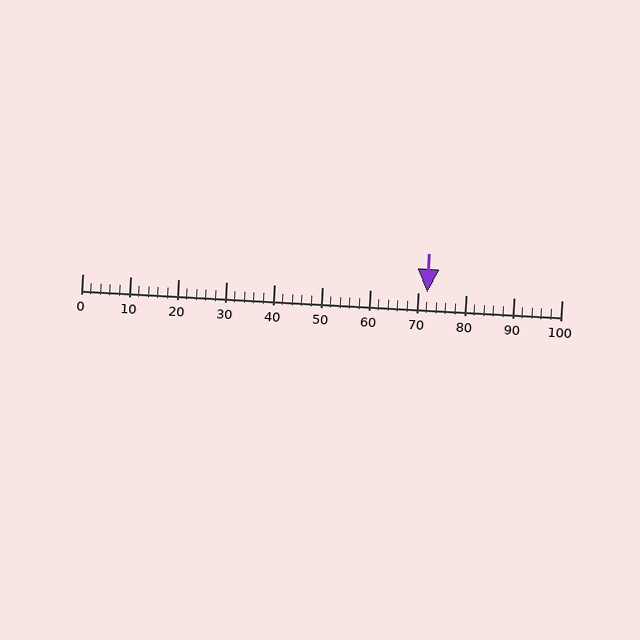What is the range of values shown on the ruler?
The ruler shows values from 0 to 100.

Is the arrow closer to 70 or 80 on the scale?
The arrow is closer to 70.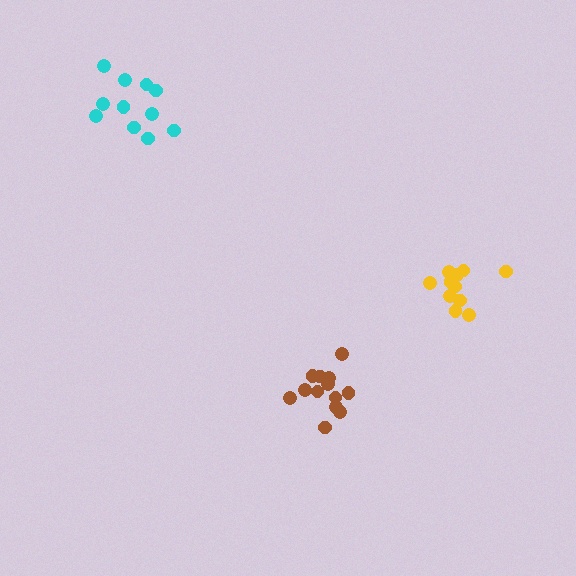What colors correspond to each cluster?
The clusters are colored: cyan, brown, yellow.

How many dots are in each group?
Group 1: 11 dots, Group 2: 13 dots, Group 3: 11 dots (35 total).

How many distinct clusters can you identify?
There are 3 distinct clusters.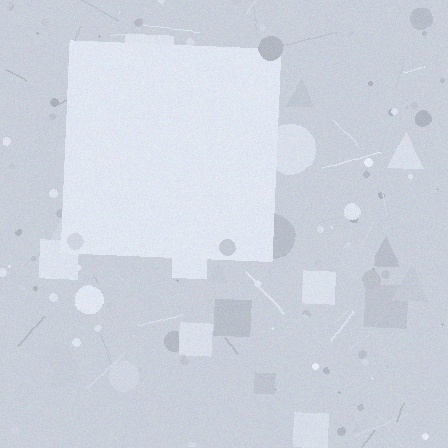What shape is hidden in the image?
A square is hidden in the image.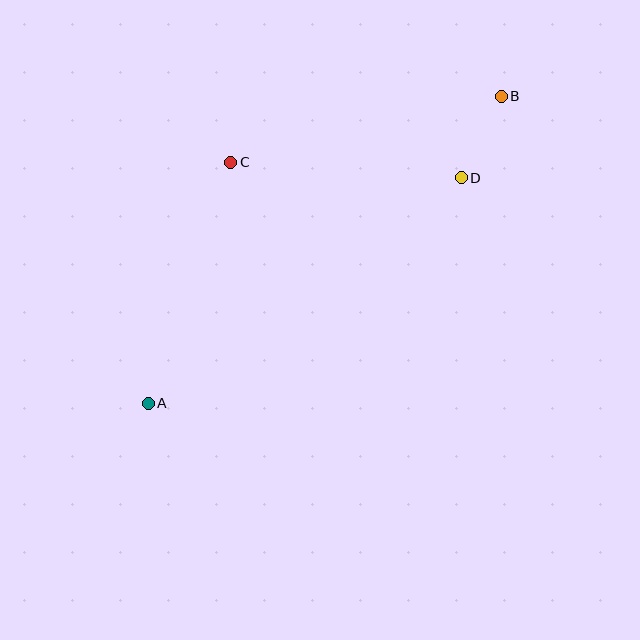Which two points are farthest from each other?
Points A and B are farthest from each other.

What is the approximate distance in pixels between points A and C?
The distance between A and C is approximately 255 pixels.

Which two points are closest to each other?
Points B and D are closest to each other.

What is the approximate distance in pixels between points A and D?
The distance between A and D is approximately 386 pixels.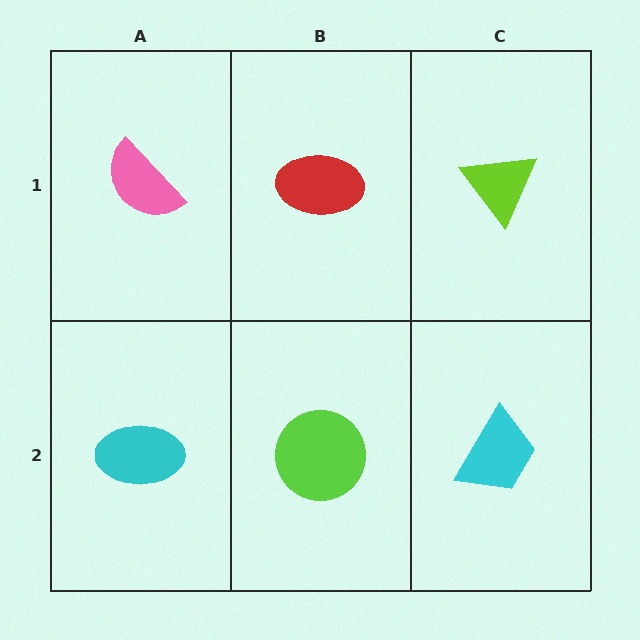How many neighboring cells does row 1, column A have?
2.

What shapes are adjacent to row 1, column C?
A cyan trapezoid (row 2, column C), a red ellipse (row 1, column B).